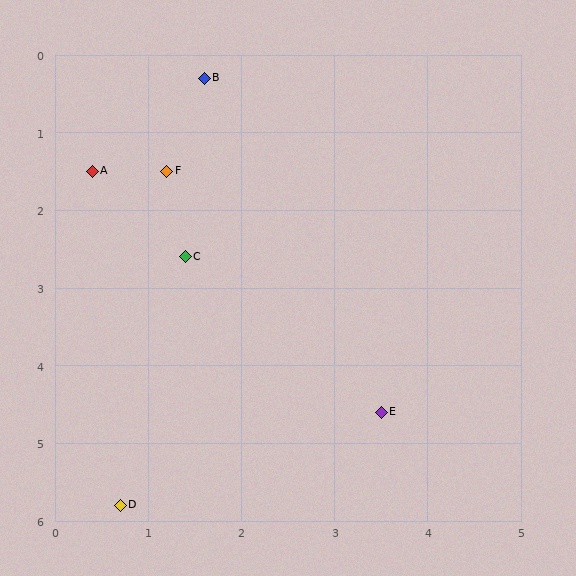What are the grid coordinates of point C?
Point C is at approximately (1.4, 2.6).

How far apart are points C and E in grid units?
Points C and E are about 2.9 grid units apart.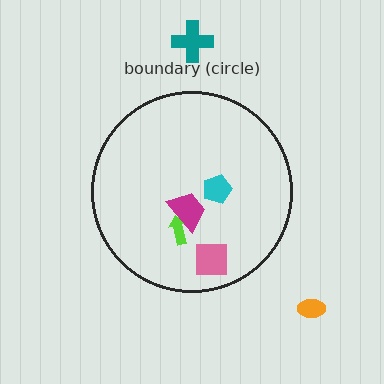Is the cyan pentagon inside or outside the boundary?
Inside.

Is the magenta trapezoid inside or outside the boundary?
Inside.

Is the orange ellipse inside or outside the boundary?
Outside.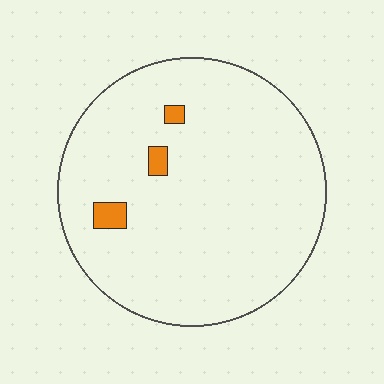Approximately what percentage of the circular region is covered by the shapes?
Approximately 5%.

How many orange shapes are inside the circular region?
3.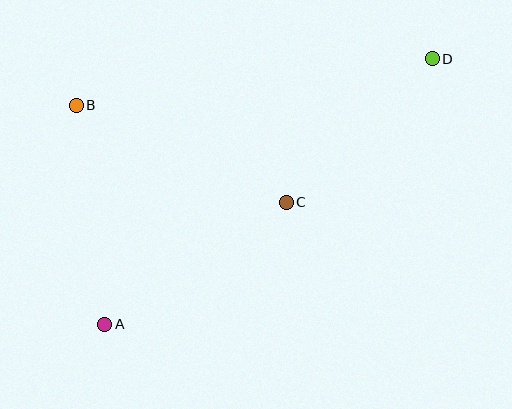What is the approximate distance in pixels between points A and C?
The distance between A and C is approximately 219 pixels.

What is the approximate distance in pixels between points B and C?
The distance between B and C is approximately 231 pixels.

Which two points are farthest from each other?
Points A and D are farthest from each other.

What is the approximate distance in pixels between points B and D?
The distance between B and D is approximately 359 pixels.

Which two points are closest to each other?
Points C and D are closest to each other.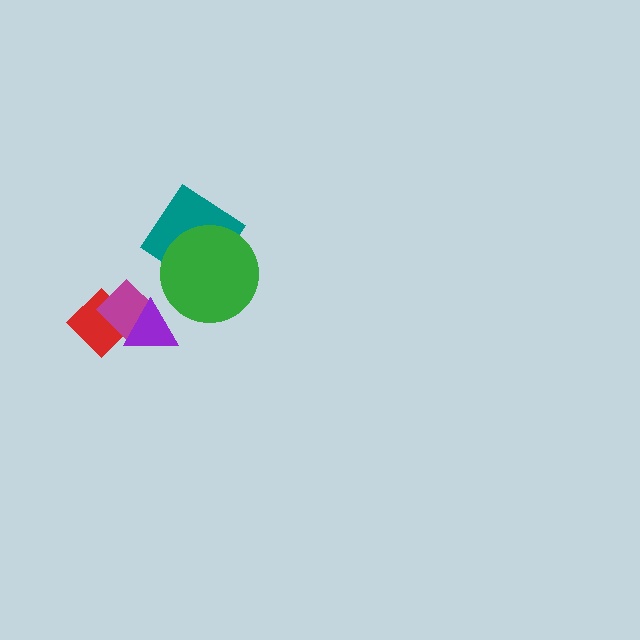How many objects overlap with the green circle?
1 object overlaps with the green circle.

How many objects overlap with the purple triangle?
2 objects overlap with the purple triangle.